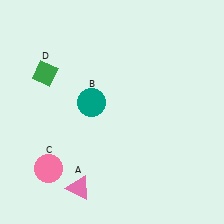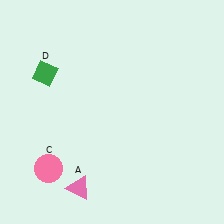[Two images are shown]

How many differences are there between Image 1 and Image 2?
There is 1 difference between the two images.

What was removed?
The teal circle (B) was removed in Image 2.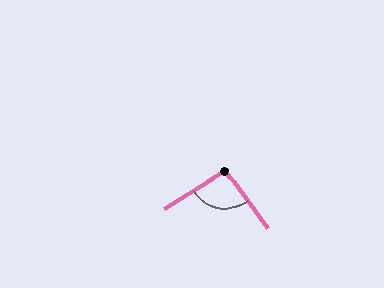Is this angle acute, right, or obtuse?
It is approximately a right angle.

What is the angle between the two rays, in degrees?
Approximately 94 degrees.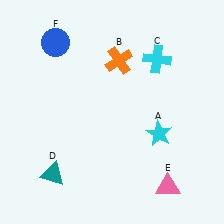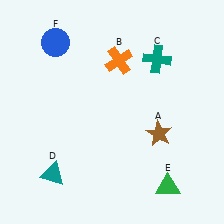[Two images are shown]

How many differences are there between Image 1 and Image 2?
There are 3 differences between the two images.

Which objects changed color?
A changed from cyan to brown. C changed from cyan to teal. E changed from pink to green.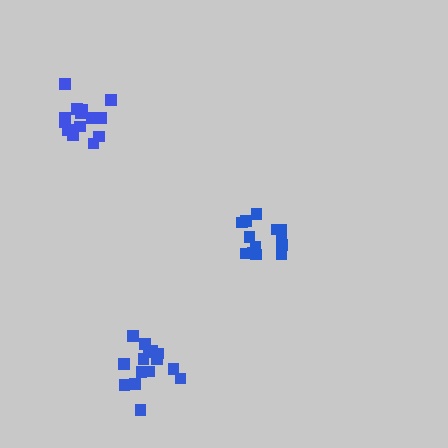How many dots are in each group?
Group 1: 13 dots, Group 2: 15 dots, Group 3: 15 dots (43 total).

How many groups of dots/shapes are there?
There are 3 groups.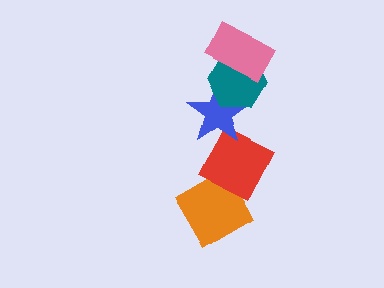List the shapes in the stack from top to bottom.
From top to bottom: the pink rectangle, the teal hexagon, the blue star, the red diamond, the orange diamond.